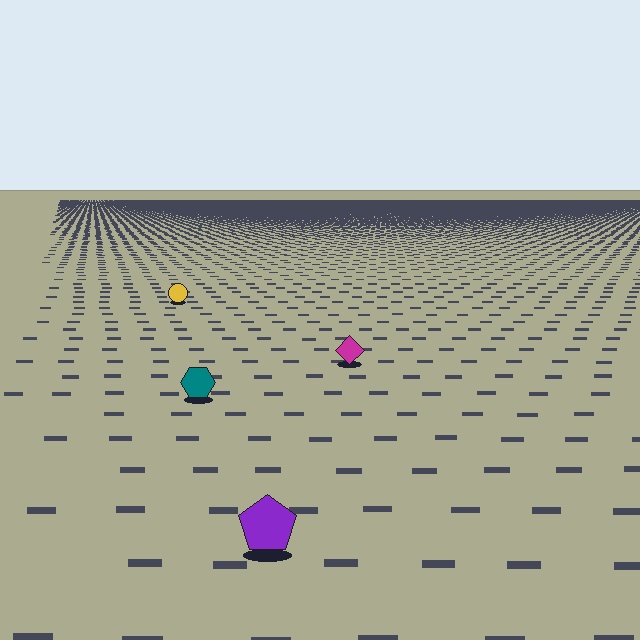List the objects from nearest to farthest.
From nearest to farthest: the purple pentagon, the teal hexagon, the magenta diamond, the yellow circle.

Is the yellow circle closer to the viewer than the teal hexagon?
No. The teal hexagon is closer — you can tell from the texture gradient: the ground texture is coarser near it.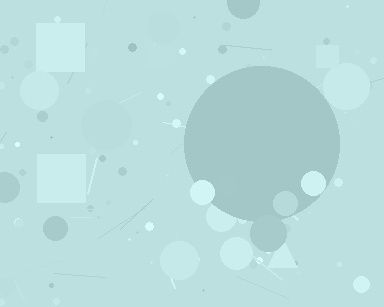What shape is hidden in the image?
A circle is hidden in the image.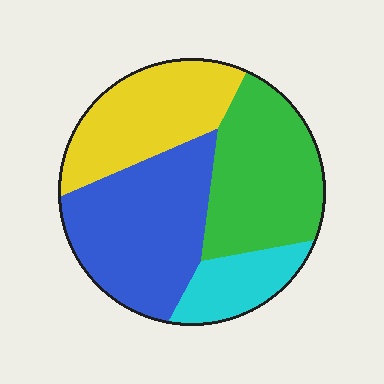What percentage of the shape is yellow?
Yellow covers roughly 25% of the shape.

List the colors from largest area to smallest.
From largest to smallest: blue, green, yellow, cyan.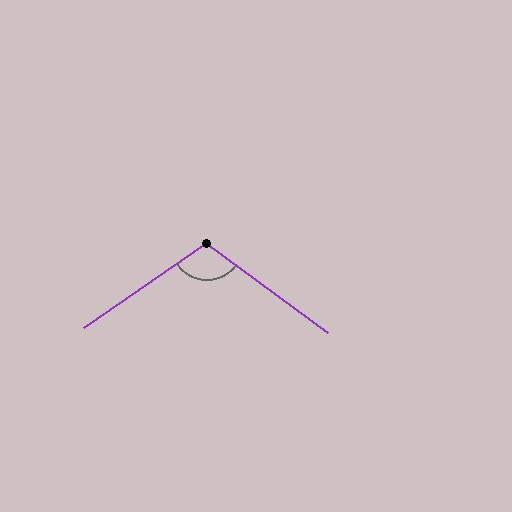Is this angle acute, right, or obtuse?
It is obtuse.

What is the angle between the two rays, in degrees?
Approximately 109 degrees.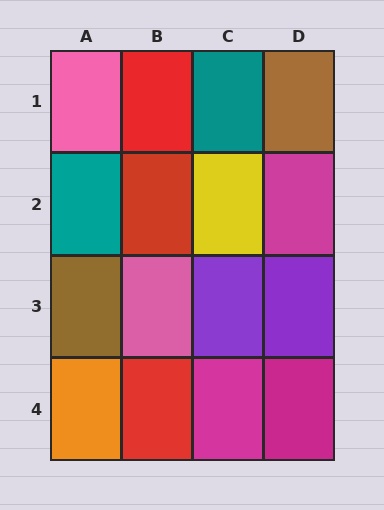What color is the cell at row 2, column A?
Teal.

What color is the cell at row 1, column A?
Pink.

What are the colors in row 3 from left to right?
Brown, pink, purple, purple.